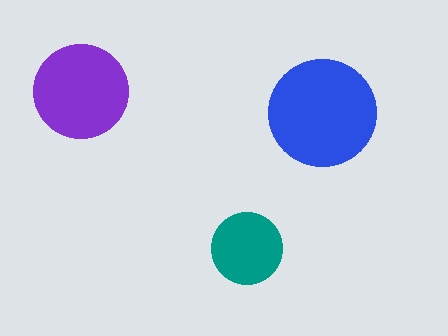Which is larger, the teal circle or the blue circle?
The blue one.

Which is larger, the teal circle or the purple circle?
The purple one.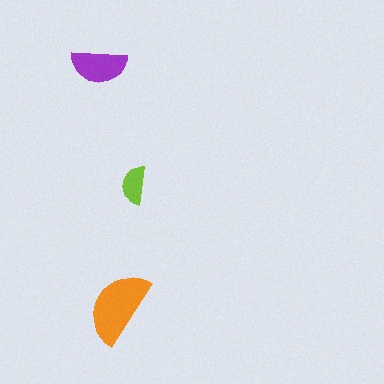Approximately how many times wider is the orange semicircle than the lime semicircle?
About 2 times wider.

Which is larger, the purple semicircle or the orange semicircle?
The orange one.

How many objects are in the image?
There are 3 objects in the image.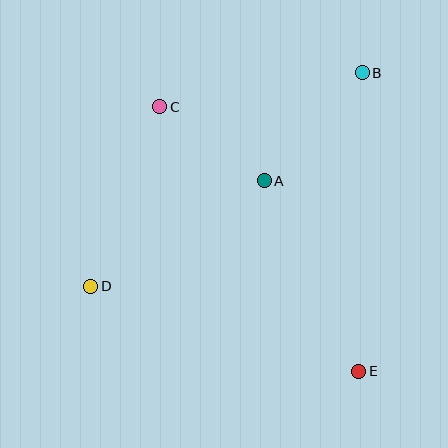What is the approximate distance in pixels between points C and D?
The distance between C and D is approximately 192 pixels.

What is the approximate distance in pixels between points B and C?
The distance between B and C is approximately 206 pixels.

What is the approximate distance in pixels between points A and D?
The distance between A and D is approximately 203 pixels.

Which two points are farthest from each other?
Points B and D are farthest from each other.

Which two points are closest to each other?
Points A and C are closest to each other.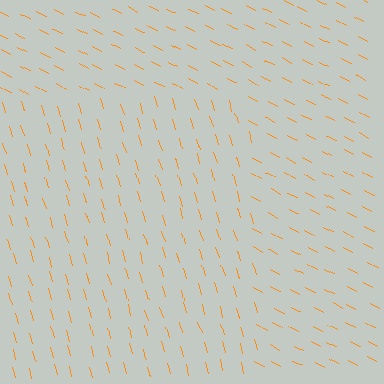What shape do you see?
I see a rectangle.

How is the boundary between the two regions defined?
The boundary is defined purely by a change in line orientation (approximately 45 degrees difference). All lines are the same color and thickness.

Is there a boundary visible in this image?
Yes, there is a texture boundary formed by a change in line orientation.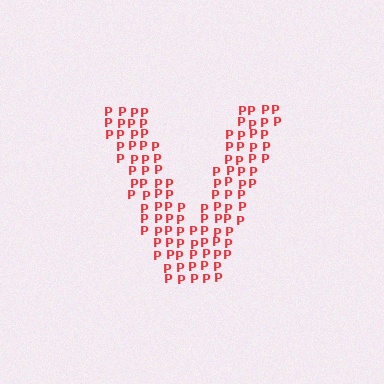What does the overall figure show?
The overall figure shows the letter V.